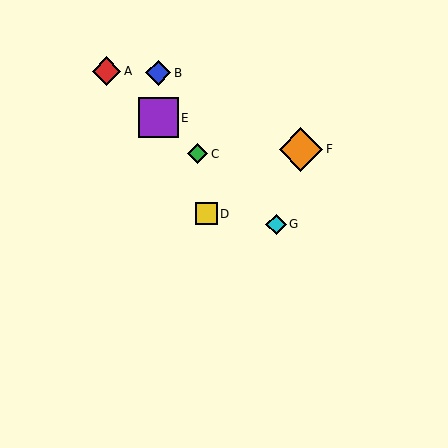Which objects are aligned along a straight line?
Objects A, C, E, G are aligned along a straight line.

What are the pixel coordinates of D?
Object D is at (206, 214).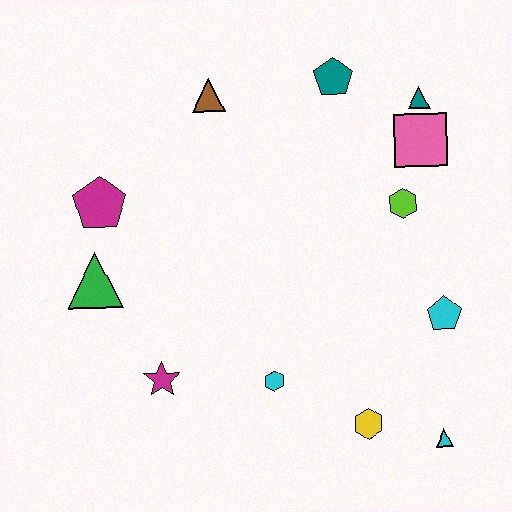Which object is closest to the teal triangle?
The pink square is closest to the teal triangle.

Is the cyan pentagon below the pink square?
Yes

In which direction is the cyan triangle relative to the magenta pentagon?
The cyan triangle is to the right of the magenta pentagon.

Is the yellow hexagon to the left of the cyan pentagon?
Yes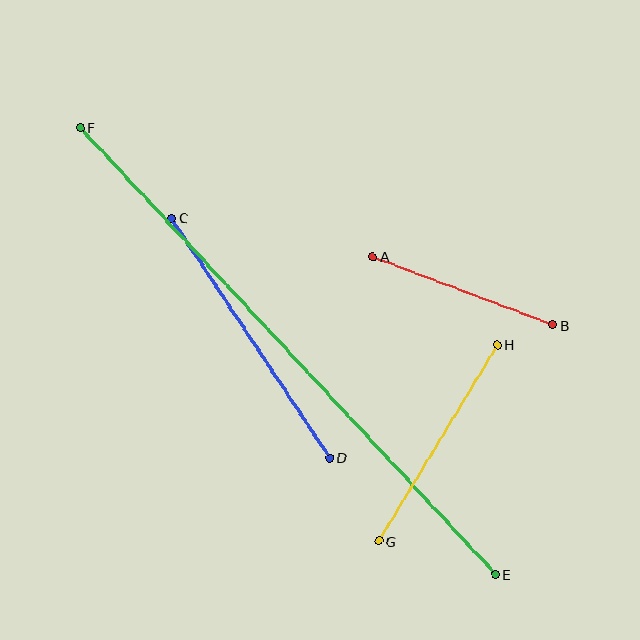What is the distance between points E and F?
The distance is approximately 610 pixels.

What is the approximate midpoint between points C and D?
The midpoint is at approximately (251, 338) pixels.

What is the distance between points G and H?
The distance is approximately 229 pixels.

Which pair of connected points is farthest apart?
Points E and F are farthest apart.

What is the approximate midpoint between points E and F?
The midpoint is at approximately (288, 351) pixels.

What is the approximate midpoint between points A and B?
The midpoint is at approximately (463, 291) pixels.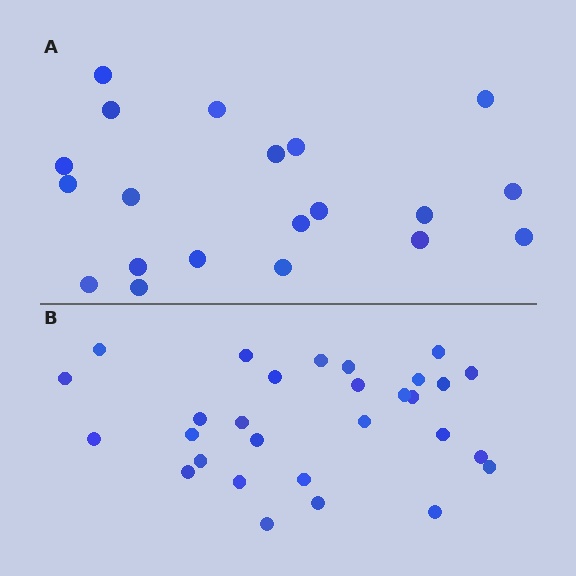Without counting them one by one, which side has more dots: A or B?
Region B (the bottom region) has more dots.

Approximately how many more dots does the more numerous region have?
Region B has roughly 8 or so more dots than region A.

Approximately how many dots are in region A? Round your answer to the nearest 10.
About 20 dots.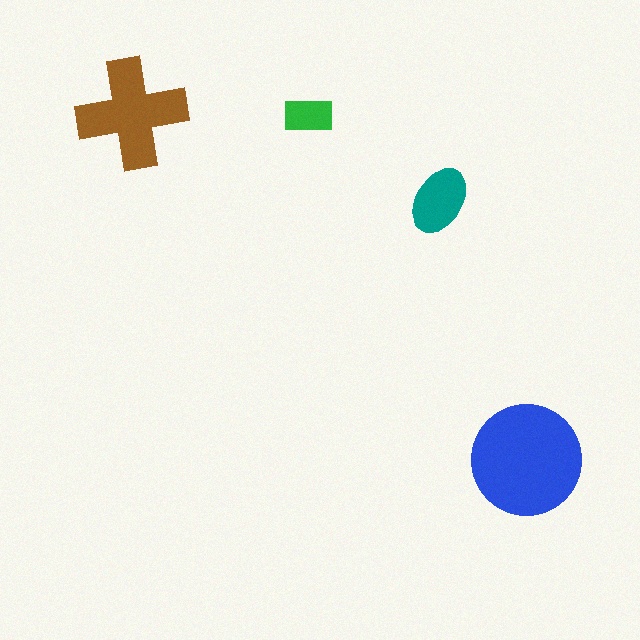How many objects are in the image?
There are 4 objects in the image.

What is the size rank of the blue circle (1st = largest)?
1st.